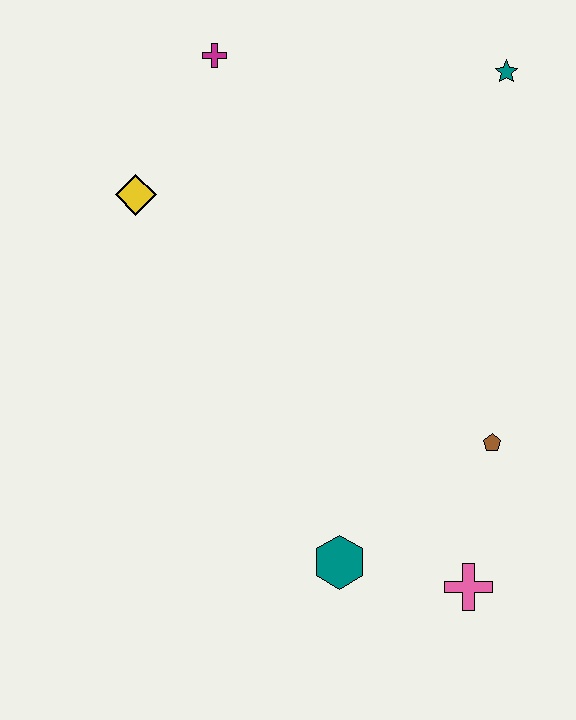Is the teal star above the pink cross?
Yes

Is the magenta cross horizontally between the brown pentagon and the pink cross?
No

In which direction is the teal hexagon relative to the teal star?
The teal hexagon is below the teal star.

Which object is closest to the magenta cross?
The yellow diamond is closest to the magenta cross.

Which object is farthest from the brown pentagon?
The magenta cross is farthest from the brown pentagon.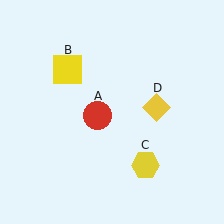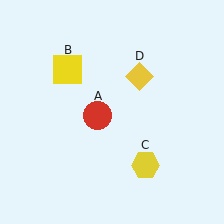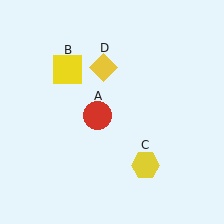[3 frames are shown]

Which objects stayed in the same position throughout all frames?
Red circle (object A) and yellow square (object B) and yellow hexagon (object C) remained stationary.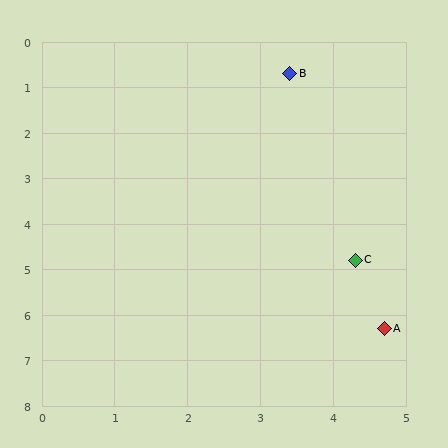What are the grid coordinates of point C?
Point C is at approximately (4.3, 4.8).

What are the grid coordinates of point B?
Point B is at approximately (3.4, 0.7).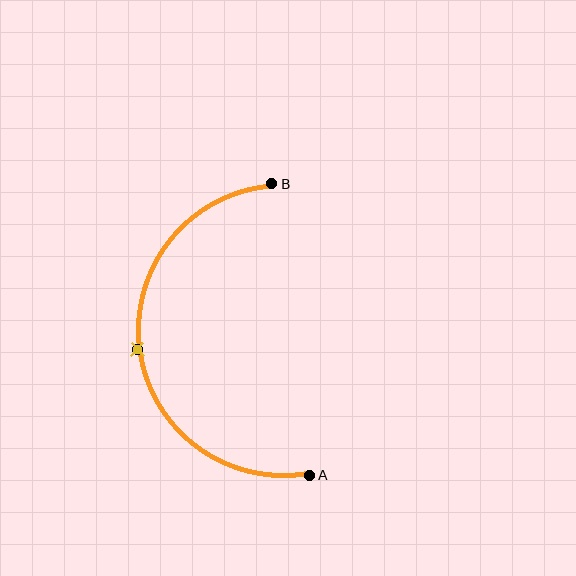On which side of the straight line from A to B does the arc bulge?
The arc bulges to the left of the straight line connecting A and B.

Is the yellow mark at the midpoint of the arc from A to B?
Yes. The yellow mark lies on the arc at equal arc-length from both A and B — it is the arc midpoint.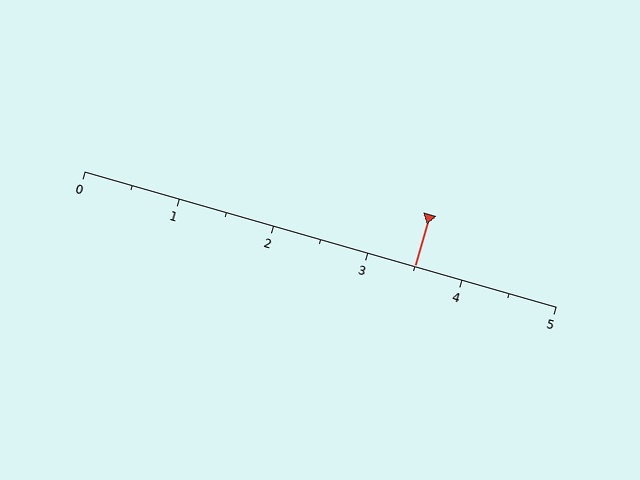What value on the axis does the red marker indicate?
The marker indicates approximately 3.5.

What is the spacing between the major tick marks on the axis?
The major ticks are spaced 1 apart.